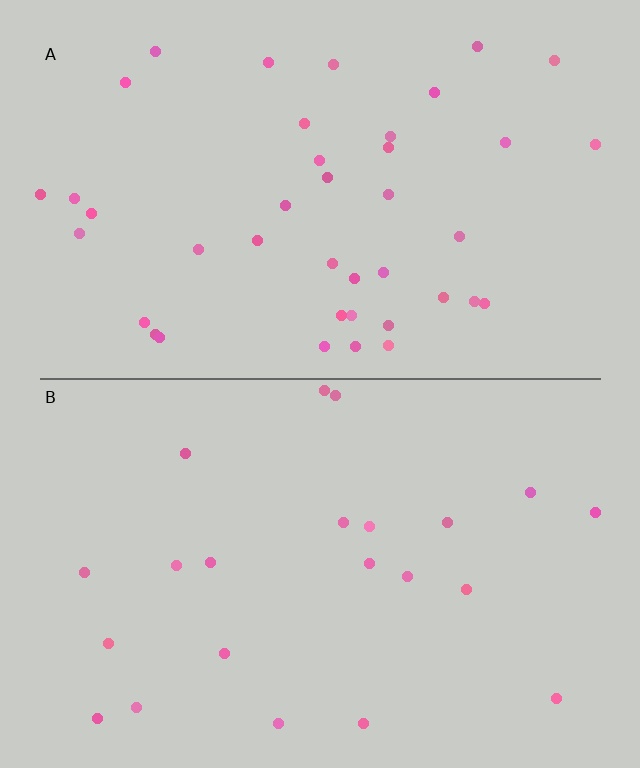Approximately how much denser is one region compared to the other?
Approximately 1.9× — region A over region B.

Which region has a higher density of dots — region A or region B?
A (the top).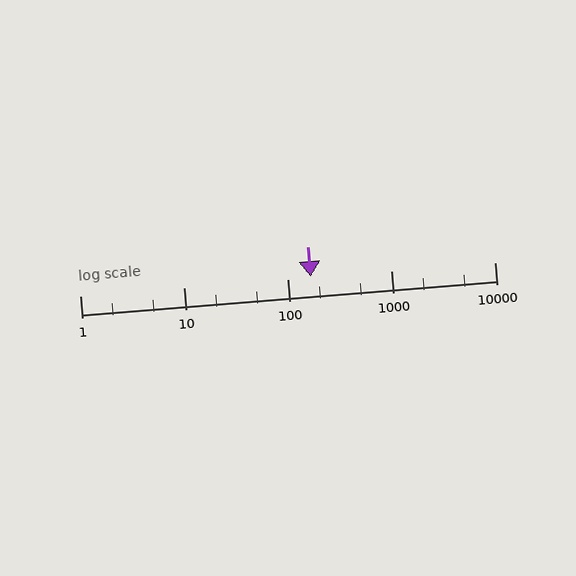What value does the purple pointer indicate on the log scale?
The pointer indicates approximately 170.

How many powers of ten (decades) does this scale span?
The scale spans 4 decades, from 1 to 10000.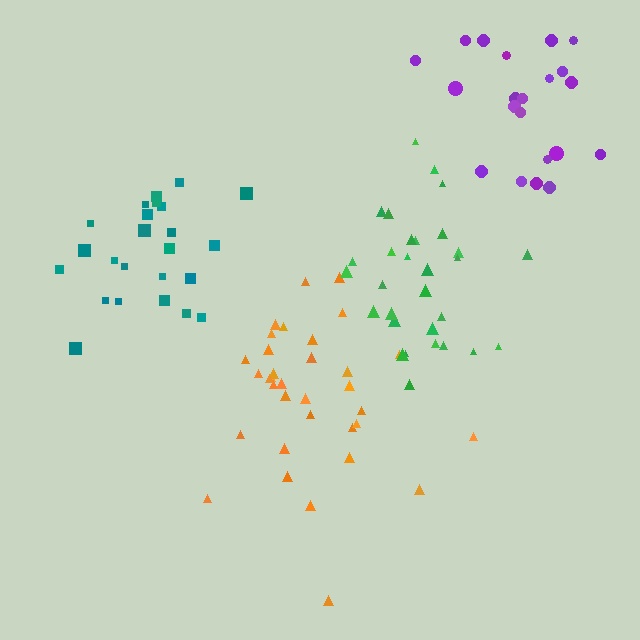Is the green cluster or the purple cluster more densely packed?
Green.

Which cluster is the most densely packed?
Orange.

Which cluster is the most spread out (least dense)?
Purple.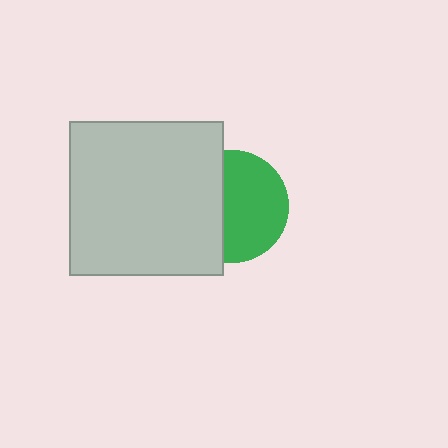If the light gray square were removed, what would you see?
You would see the complete green circle.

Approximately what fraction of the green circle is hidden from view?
Roughly 40% of the green circle is hidden behind the light gray square.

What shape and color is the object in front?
The object in front is a light gray square.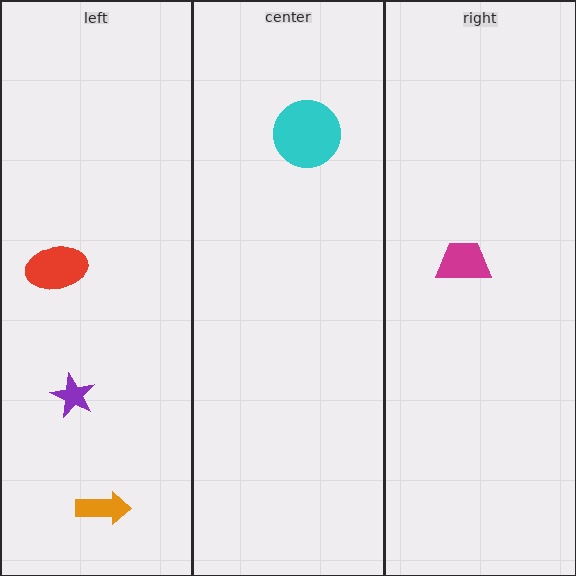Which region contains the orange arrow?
The left region.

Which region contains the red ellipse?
The left region.